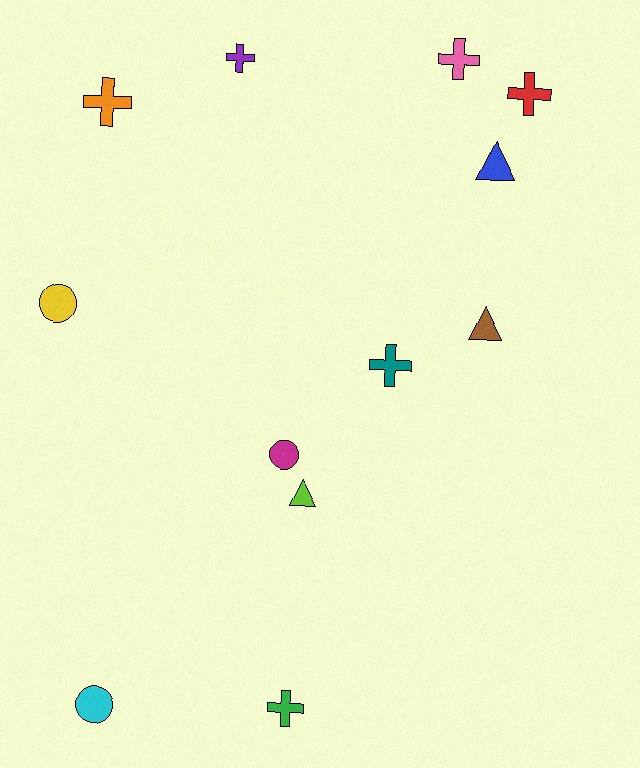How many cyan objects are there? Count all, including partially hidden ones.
There is 1 cyan object.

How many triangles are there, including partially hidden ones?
There are 3 triangles.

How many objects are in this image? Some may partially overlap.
There are 12 objects.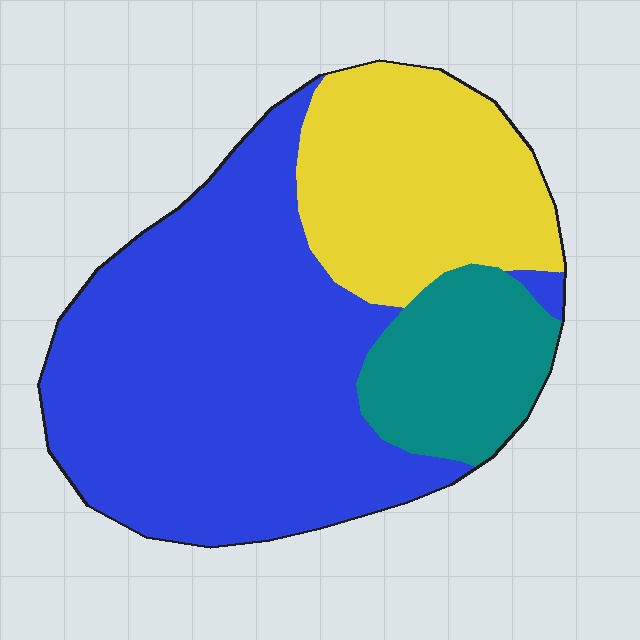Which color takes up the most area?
Blue, at roughly 60%.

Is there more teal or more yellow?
Yellow.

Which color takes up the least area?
Teal, at roughly 15%.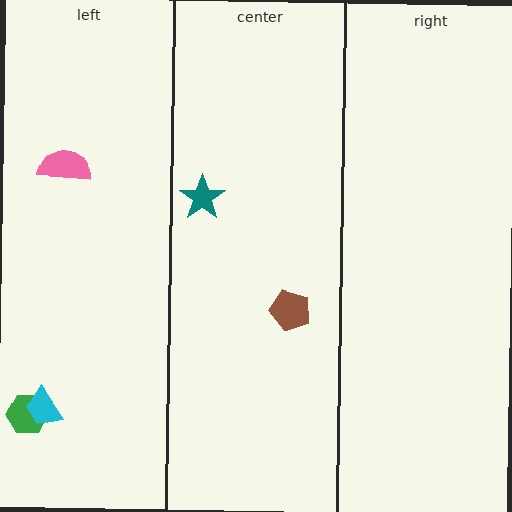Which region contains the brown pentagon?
The center region.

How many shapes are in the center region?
2.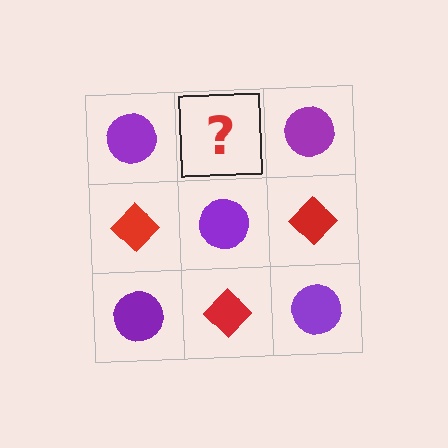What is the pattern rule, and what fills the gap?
The rule is that it alternates purple circle and red diamond in a checkerboard pattern. The gap should be filled with a red diamond.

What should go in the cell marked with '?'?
The missing cell should contain a red diamond.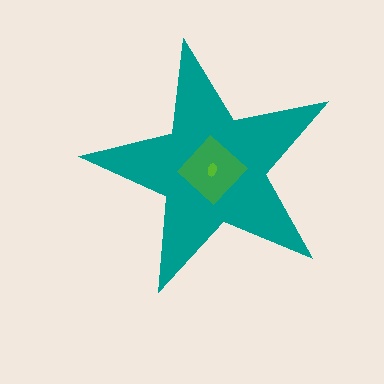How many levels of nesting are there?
3.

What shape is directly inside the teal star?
The green diamond.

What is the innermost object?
The lime ellipse.